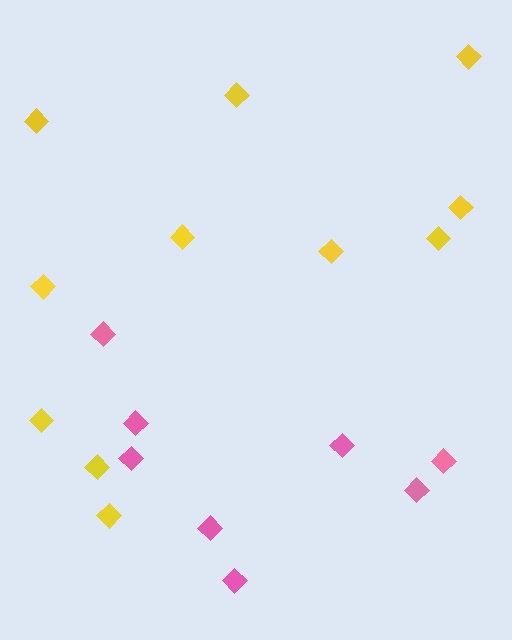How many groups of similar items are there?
There are 2 groups: one group of pink diamonds (8) and one group of yellow diamonds (11).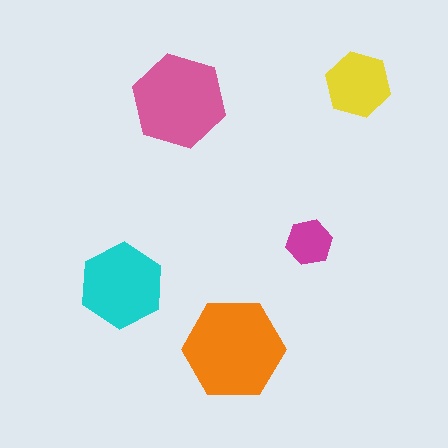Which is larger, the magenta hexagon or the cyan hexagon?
The cyan one.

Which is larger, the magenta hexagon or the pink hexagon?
The pink one.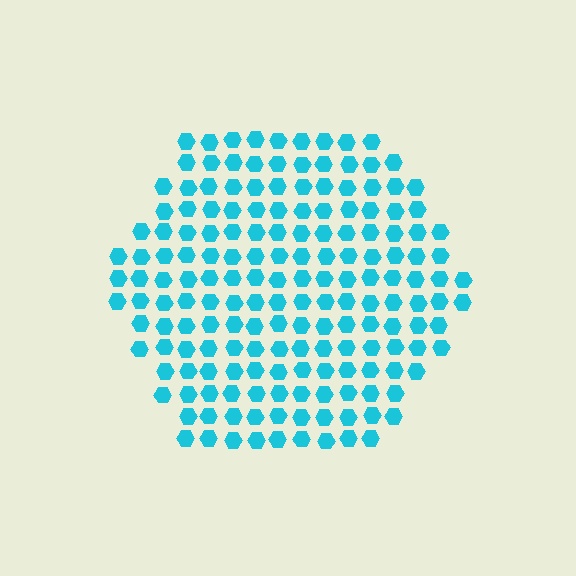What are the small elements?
The small elements are hexagons.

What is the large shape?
The large shape is a hexagon.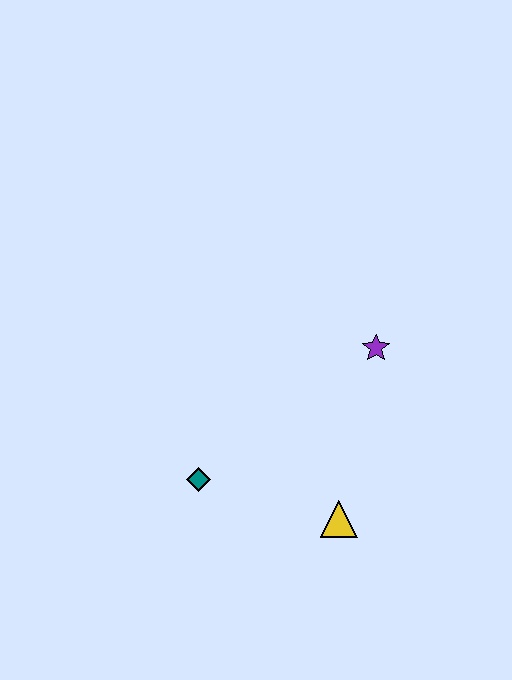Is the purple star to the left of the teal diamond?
No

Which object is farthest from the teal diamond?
The purple star is farthest from the teal diamond.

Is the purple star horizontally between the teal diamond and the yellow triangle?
No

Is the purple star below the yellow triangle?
No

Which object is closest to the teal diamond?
The yellow triangle is closest to the teal diamond.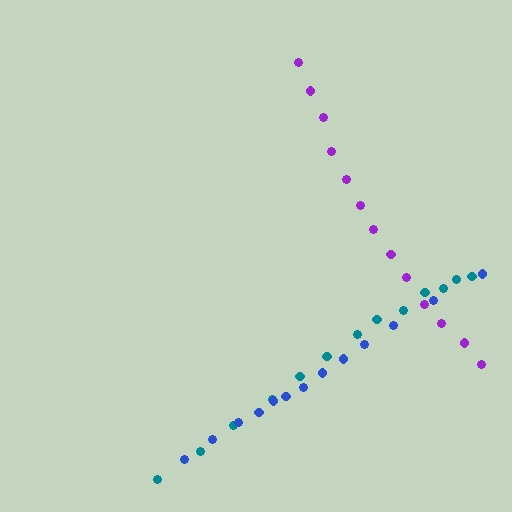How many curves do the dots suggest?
There are 3 distinct paths.